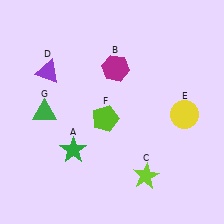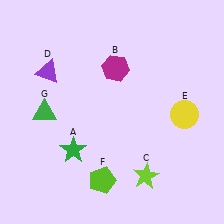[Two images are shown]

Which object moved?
The lime pentagon (F) moved down.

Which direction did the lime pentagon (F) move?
The lime pentagon (F) moved down.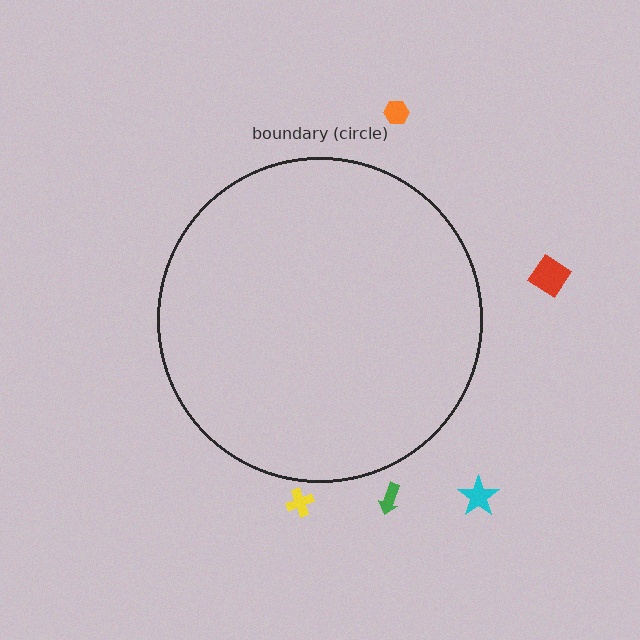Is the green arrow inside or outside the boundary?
Outside.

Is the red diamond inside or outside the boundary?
Outside.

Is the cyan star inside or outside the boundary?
Outside.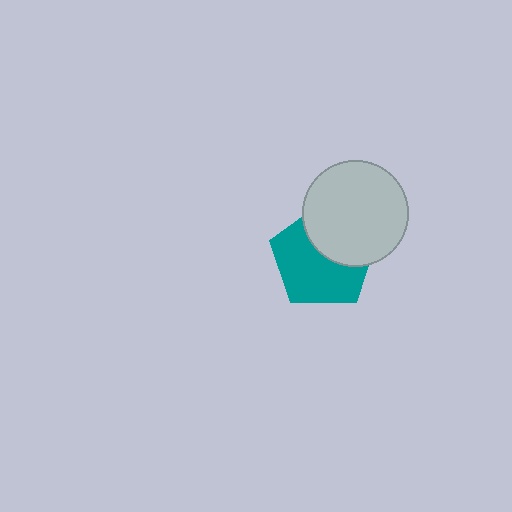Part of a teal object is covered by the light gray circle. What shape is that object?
It is a pentagon.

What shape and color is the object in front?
The object in front is a light gray circle.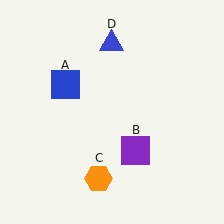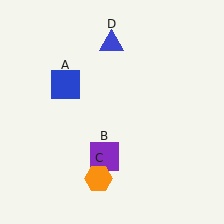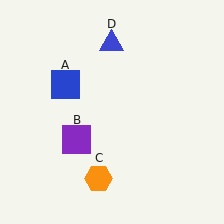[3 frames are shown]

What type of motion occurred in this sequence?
The purple square (object B) rotated clockwise around the center of the scene.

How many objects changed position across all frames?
1 object changed position: purple square (object B).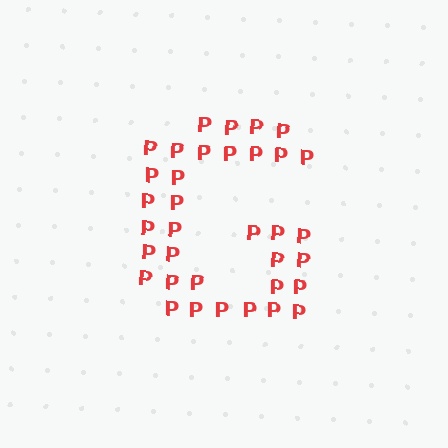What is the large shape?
The large shape is the letter G.